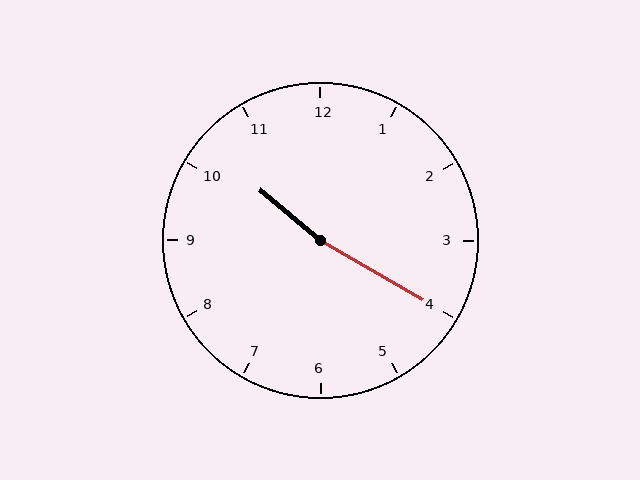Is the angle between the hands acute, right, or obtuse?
It is obtuse.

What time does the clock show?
10:20.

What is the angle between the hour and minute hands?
Approximately 170 degrees.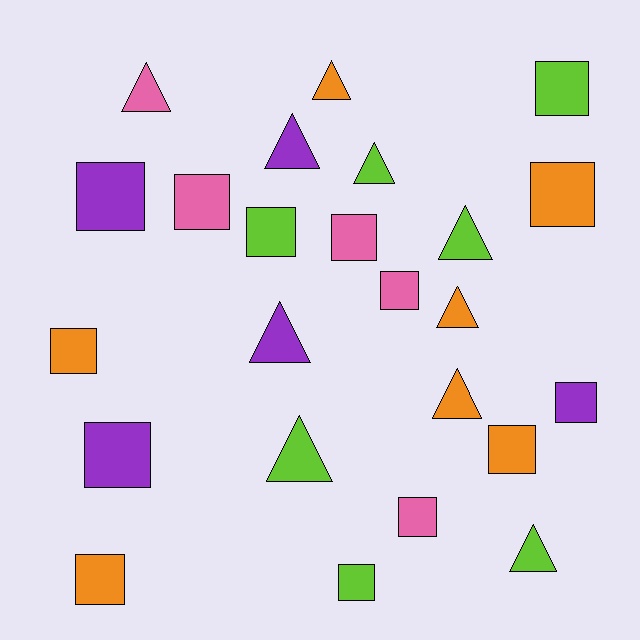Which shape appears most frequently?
Square, with 14 objects.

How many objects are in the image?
There are 24 objects.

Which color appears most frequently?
Orange, with 7 objects.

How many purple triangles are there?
There are 2 purple triangles.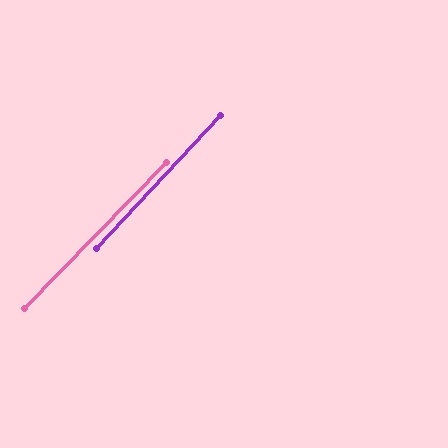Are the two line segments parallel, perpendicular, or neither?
Parallel — their directions differ by only 1.2°.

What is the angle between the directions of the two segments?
Approximately 1 degree.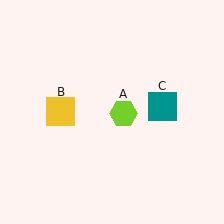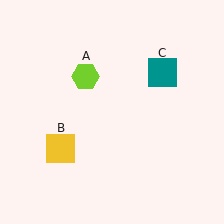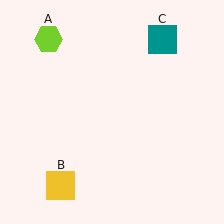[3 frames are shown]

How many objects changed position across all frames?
3 objects changed position: lime hexagon (object A), yellow square (object B), teal square (object C).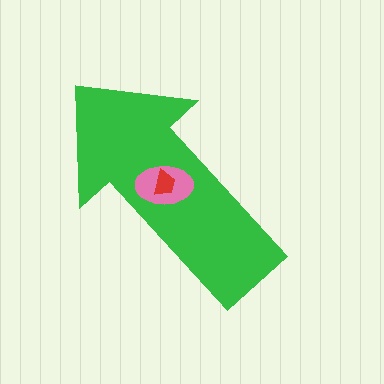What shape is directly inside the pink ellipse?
The red trapezoid.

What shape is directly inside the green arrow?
The pink ellipse.